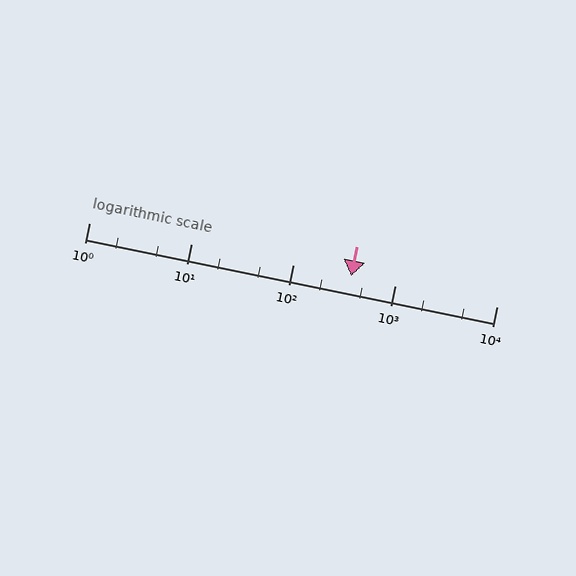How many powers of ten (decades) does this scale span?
The scale spans 4 decades, from 1 to 10000.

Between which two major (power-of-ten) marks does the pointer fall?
The pointer is between 100 and 1000.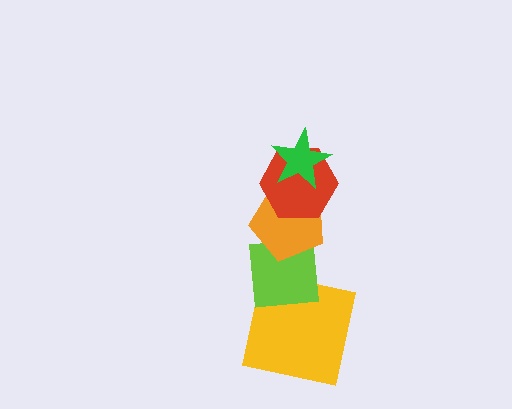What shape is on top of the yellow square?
The lime square is on top of the yellow square.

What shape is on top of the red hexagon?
The green star is on top of the red hexagon.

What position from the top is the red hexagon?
The red hexagon is 2nd from the top.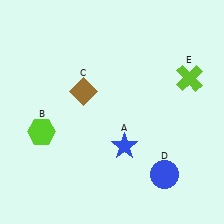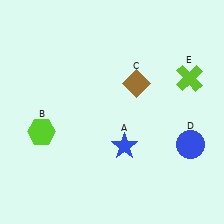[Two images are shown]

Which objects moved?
The objects that moved are: the brown diamond (C), the blue circle (D).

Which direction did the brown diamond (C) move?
The brown diamond (C) moved right.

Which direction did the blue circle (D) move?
The blue circle (D) moved up.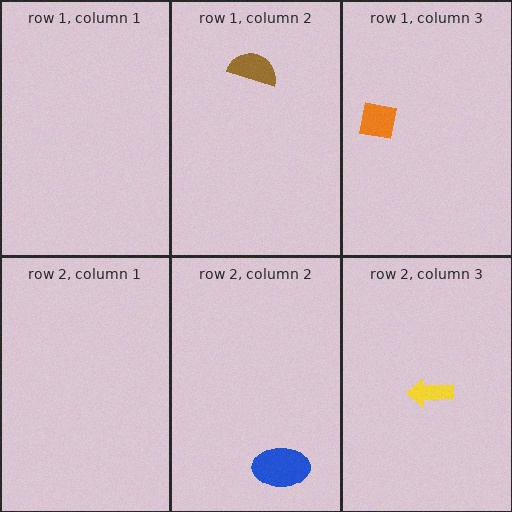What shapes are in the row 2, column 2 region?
The blue ellipse.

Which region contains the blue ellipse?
The row 2, column 2 region.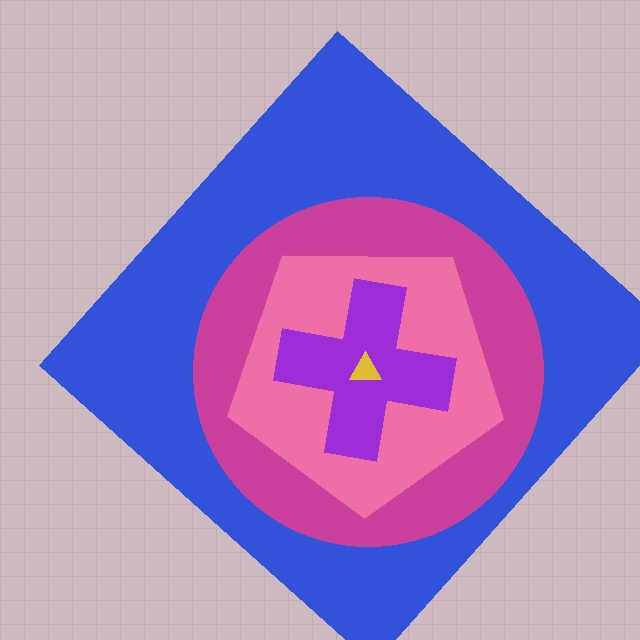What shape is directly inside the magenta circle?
The pink pentagon.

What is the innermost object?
The yellow triangle.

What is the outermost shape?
The blue diamond.